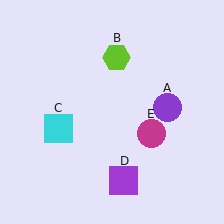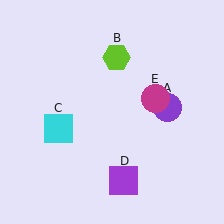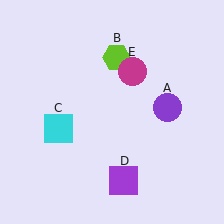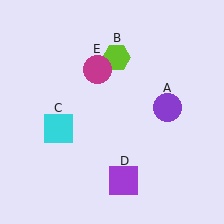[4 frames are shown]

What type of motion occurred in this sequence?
The magenta circle (object E) rotated counterclockwise around the center of the scene.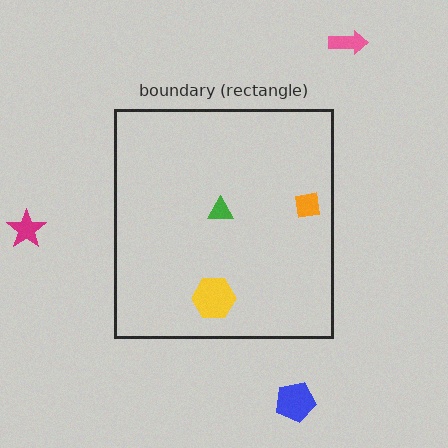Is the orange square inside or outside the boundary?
Inside.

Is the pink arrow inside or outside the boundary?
Outside.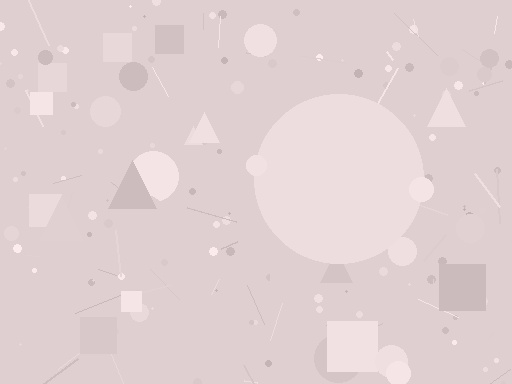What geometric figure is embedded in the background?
A circle is embedded in the background.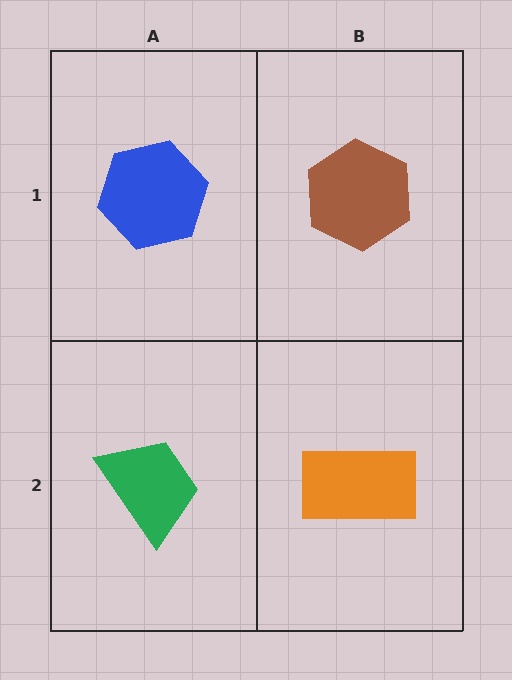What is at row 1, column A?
A blue hexagon.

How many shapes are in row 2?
2 shapes.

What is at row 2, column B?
An orange rectangle.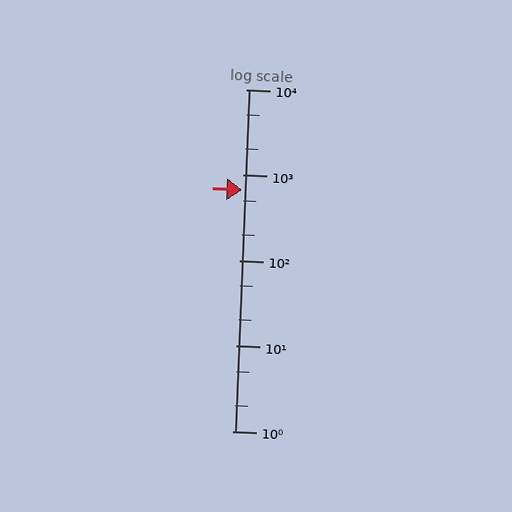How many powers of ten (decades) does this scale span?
The scale spans 4 decades, from 1 to 10000.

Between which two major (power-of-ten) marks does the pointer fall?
The pointer is between 100 and 1000.